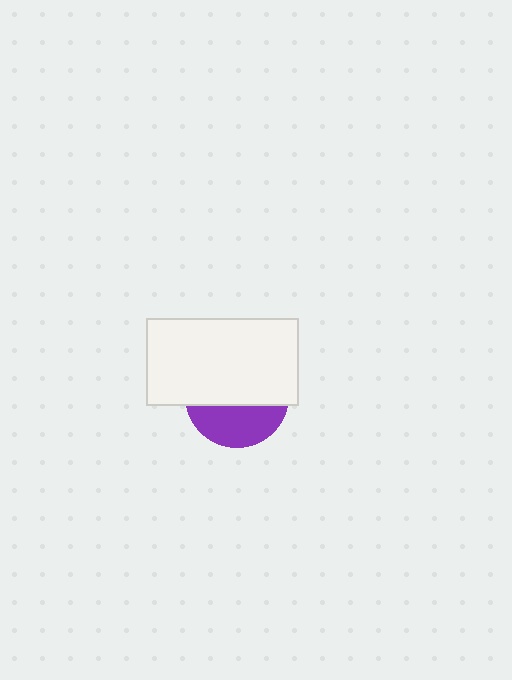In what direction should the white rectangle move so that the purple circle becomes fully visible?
The white rectangle should move up. That is the shortest direction to clear the overlap and leave the purple circle fully visible.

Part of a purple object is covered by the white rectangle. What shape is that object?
It is a circle.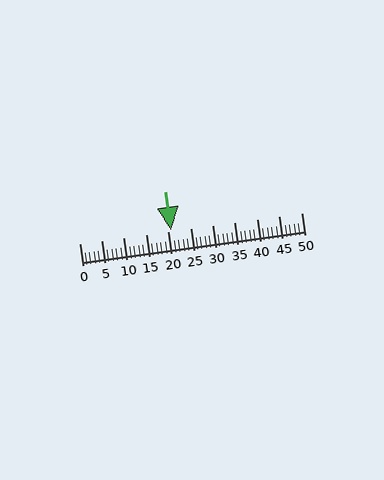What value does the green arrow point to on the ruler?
The green arrow points to approximately 21.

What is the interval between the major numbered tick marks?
The major tick marks are spaced 5 units apart.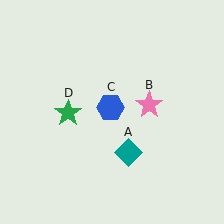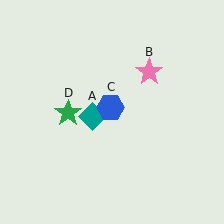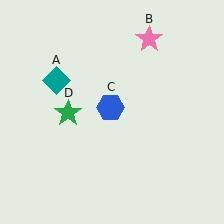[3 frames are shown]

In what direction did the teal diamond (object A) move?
The teal diamond (object A) moved up and to the left.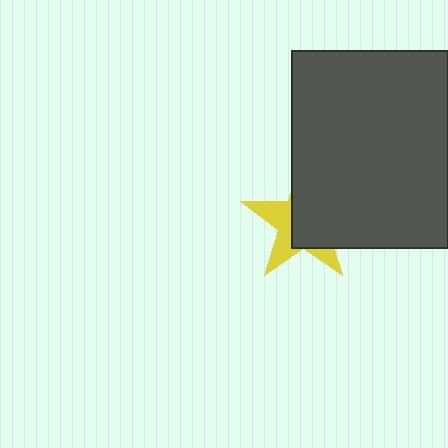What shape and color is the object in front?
The object in front is a dark gray rectangle.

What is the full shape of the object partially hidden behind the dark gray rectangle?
The partially hidden object is a yellow star.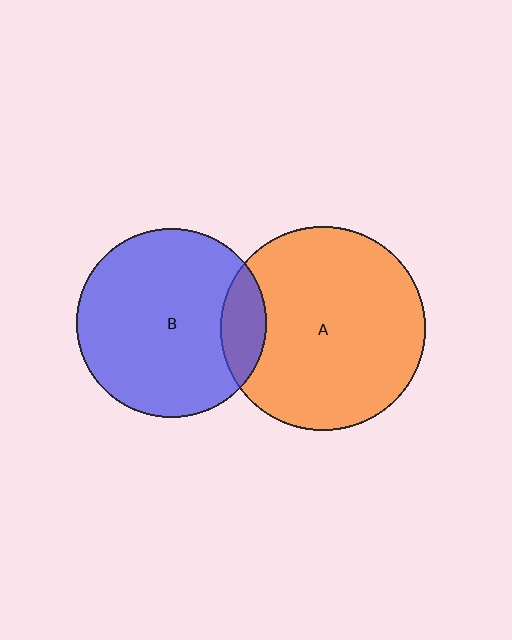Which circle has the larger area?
Circle A (orange).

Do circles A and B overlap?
Yes.